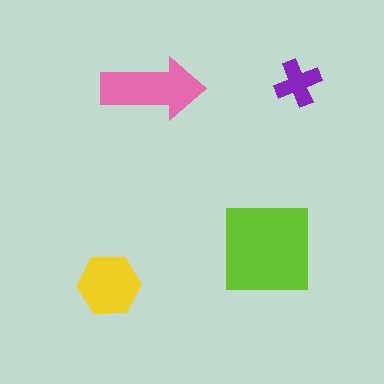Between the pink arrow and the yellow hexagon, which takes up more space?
The pink arrow.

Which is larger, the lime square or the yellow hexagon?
The lime square.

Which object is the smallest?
The purple cross.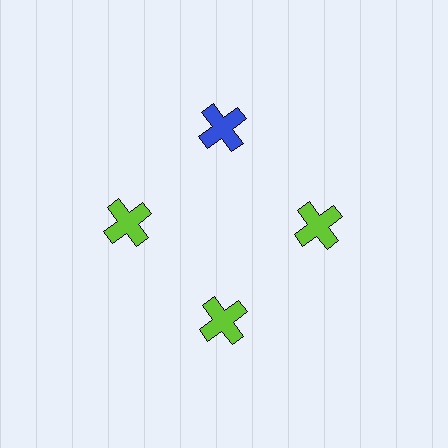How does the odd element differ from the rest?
It has a different color: blue instead of lime.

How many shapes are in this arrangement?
There are 4 shapes arranged in a ring pattern.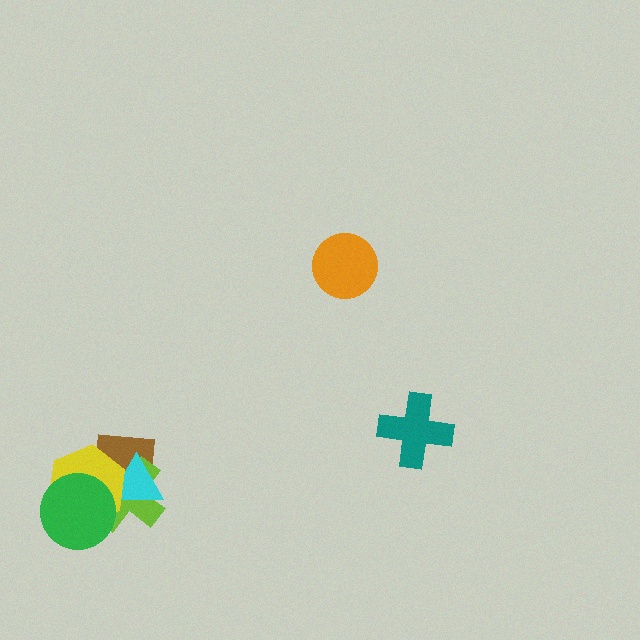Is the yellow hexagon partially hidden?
Yes, it is partially covered by another shape.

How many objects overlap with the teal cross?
0 objects overlap with the teal cross.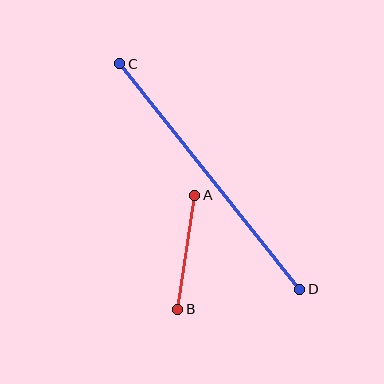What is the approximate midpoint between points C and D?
The midpoint is at approximately (210, 176) pixels.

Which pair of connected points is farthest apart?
Points C and D are farthest apart.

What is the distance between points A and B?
The distance is approximately 115 pixels.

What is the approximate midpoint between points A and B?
The midpoint is at approximately (186, 252) pixels.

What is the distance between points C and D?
The distance is approximately 289 pixels.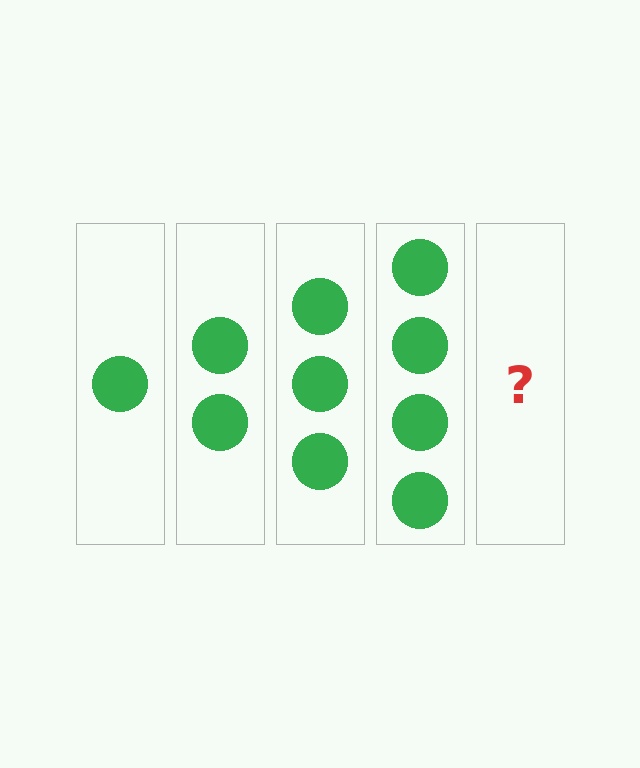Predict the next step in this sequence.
The next step is 5 circles.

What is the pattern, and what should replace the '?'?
The pattern is that each step adds one more circle. The '?' should be 5 circles.